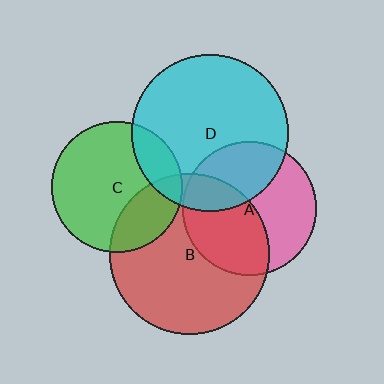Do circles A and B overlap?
Yes.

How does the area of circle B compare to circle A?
Approximately 1.4 times.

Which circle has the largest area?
Circle B (red).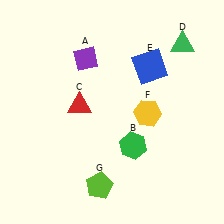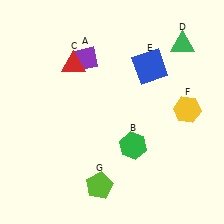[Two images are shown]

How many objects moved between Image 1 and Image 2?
2 objects moved between the two images.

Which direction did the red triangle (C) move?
The red triangle (C) moved up.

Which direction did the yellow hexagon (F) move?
The yellow hexagon (F) moved right.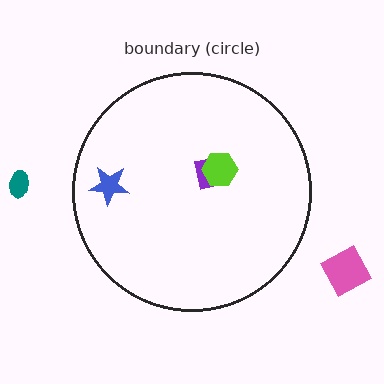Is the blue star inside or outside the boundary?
Inside.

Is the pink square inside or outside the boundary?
Outside.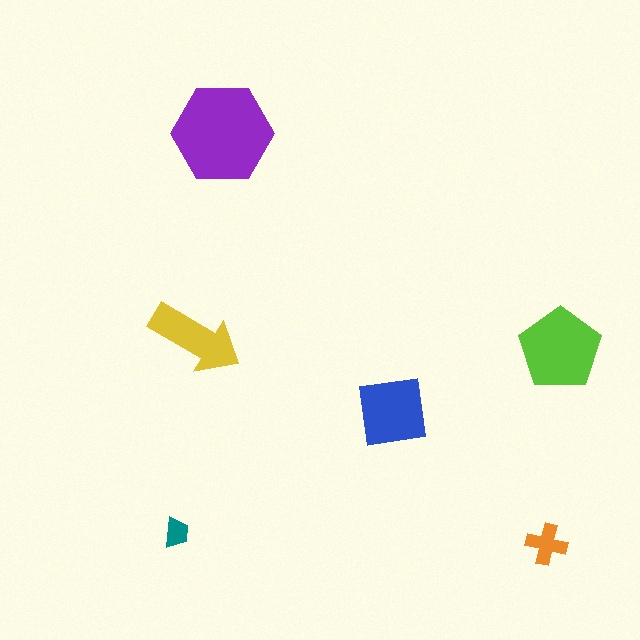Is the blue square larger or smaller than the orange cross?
Larger.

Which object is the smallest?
The teal trapezoid.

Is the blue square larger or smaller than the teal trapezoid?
Larger.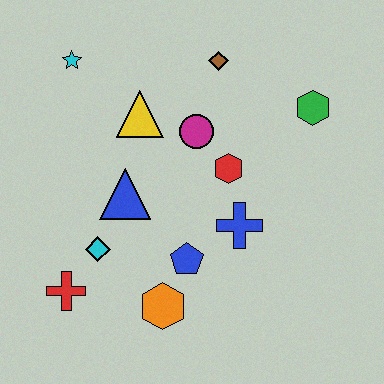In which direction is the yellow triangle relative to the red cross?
The yellow triangle is above the red cross.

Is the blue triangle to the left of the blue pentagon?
Yes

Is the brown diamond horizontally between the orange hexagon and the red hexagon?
Yes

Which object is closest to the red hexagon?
The magenta circle is closest to the red hexagon.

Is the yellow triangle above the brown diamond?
No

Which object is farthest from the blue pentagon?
The cyan star is farthest from the blue pentagon.